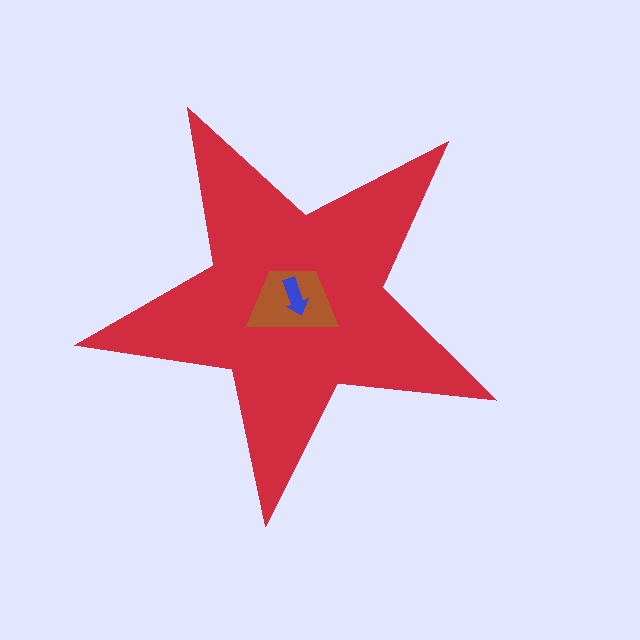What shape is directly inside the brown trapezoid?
The blue arrow.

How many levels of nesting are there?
3.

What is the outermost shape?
The red star.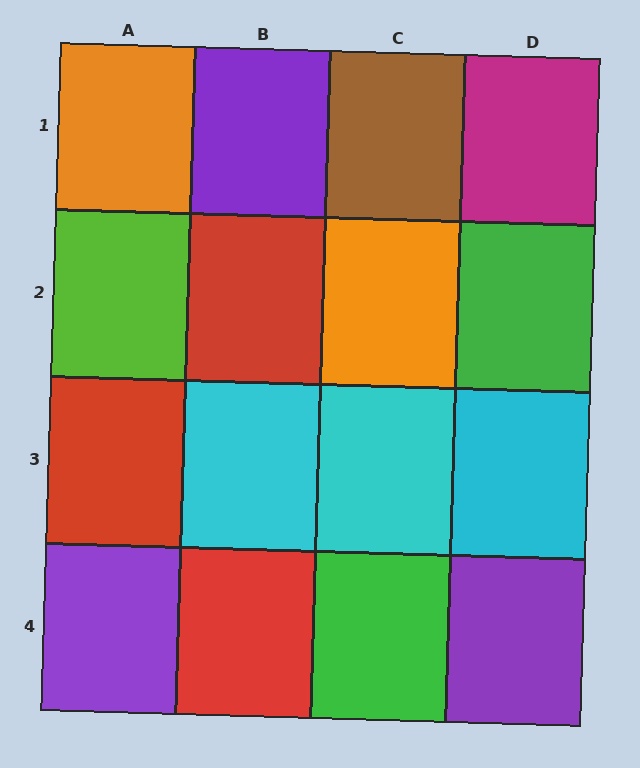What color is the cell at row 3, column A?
Red.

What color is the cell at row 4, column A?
Purple.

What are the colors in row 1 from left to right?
Orange, purple, brown, magenta.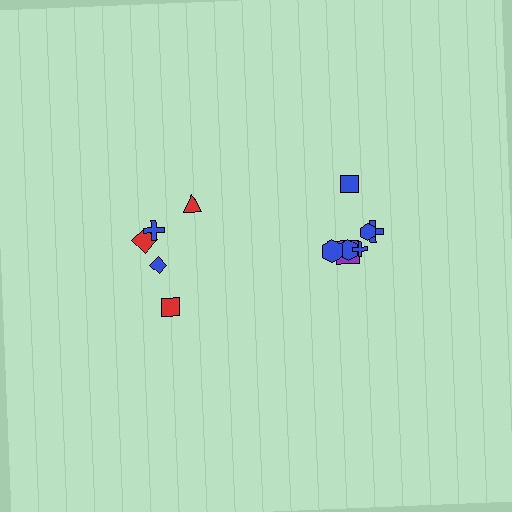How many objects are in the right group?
There are 7 objects.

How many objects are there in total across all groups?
There are 12 objects.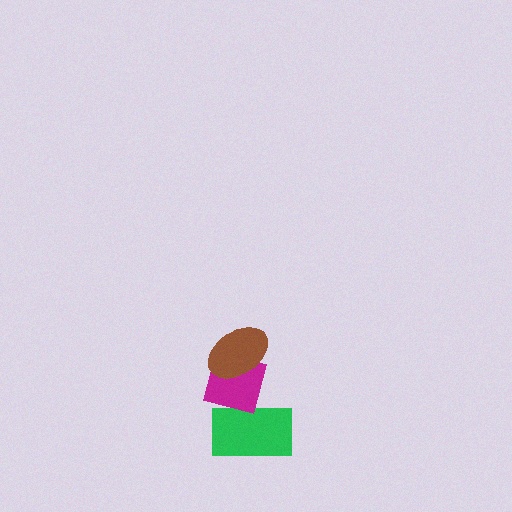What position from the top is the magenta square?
The magenta square is 2nd from the top.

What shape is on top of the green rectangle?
The magenta square is on top of the green rectangle.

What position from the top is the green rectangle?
The green rectangle is 3rd from the top.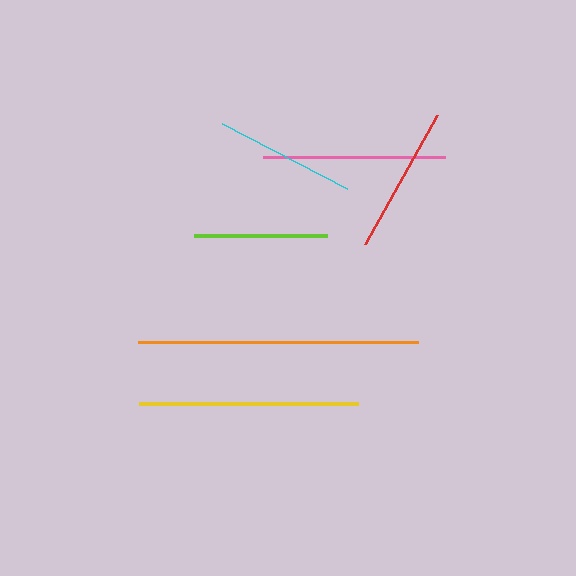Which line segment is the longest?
The orange line is the longest at approximately 280 pixels.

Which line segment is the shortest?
The lime line is the shortest at approximately 133 pixels.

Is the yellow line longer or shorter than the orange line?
The orange line is longer than the yellow line.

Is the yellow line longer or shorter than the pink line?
The yellow line is longer than the pink line.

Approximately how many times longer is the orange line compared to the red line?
The orange line is approximately 1.9 times the length of the red line.